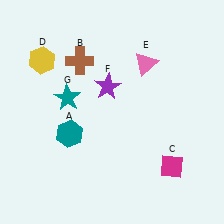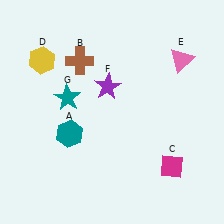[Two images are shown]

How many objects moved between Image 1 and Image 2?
1 object moved between the two images.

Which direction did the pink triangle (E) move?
The pink triangle (E) moved right.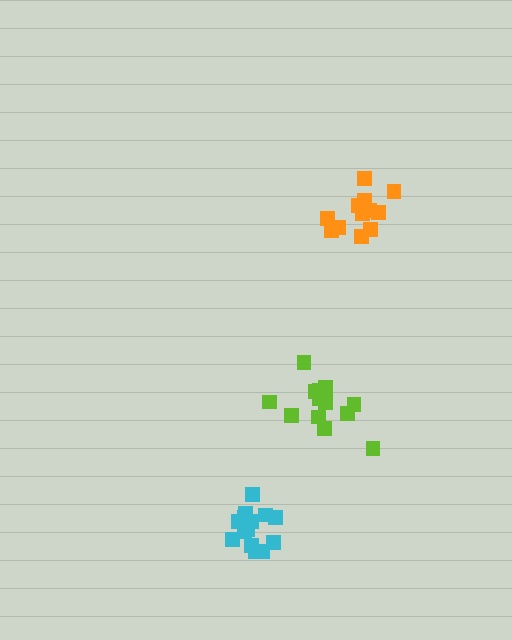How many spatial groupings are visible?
There are 3 spatial groupings.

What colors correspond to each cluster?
The clusters are colored: orange, cyan, lime.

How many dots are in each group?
Group 1: 12 dots, Group 2: 14 dots, Group 3: 13 dots (39 total).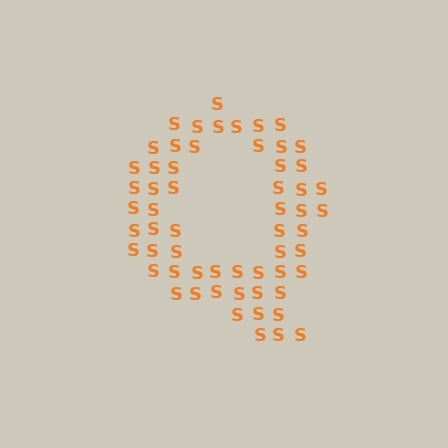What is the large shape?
The large shape is the letter Q.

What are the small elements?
The small elements are letter S's.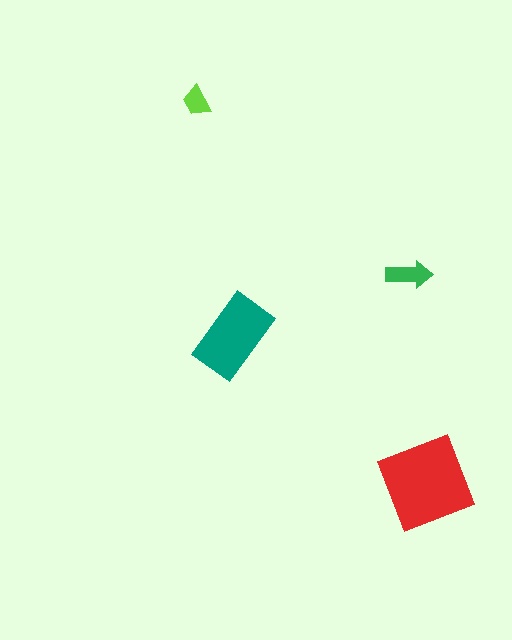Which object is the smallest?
The lime trapezoid.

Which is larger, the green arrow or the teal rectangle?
The teal rectangle.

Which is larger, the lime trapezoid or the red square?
The red square.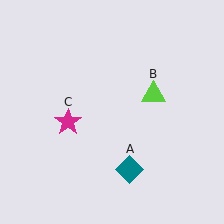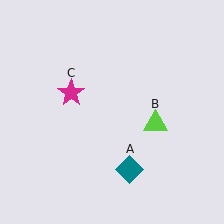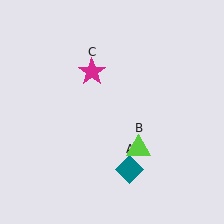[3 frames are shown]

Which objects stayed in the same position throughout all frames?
Teal diamond (object A) remained stationary.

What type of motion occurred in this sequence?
The lime triangle (object B), magenta star (object C) rotated clockwise around the center of the scene.